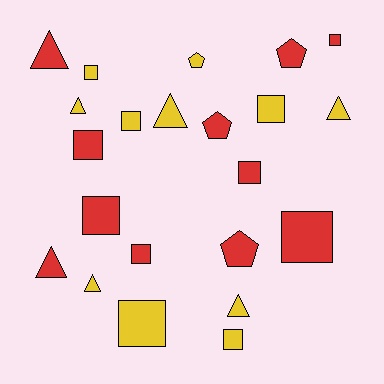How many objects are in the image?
There are 22 objects.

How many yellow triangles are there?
There are 5 yellow triangles.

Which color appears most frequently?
Red, with 11 objects.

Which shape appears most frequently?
Square, with 11 objects.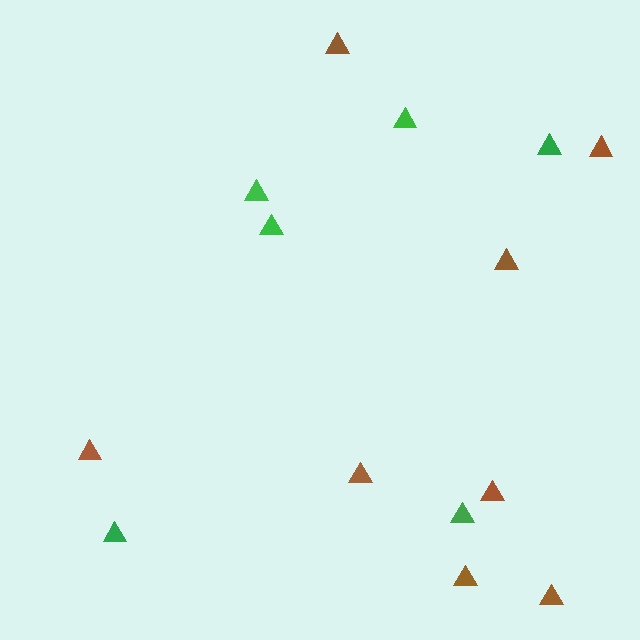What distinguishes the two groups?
There are 2 groups: one group of brown triangles (8) and one group of green triangles (6).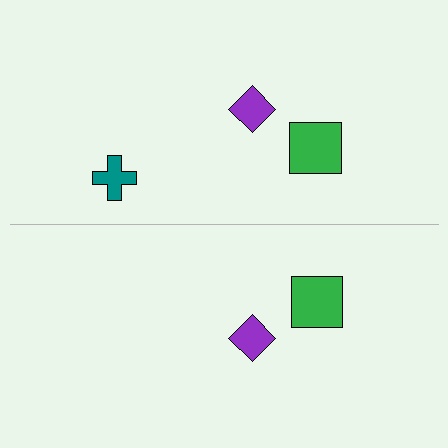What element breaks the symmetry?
A teal cross is missing from the bottom side.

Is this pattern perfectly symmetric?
No, the pattern is not perfectly symmetric. A teal cross is missing from the bottom side.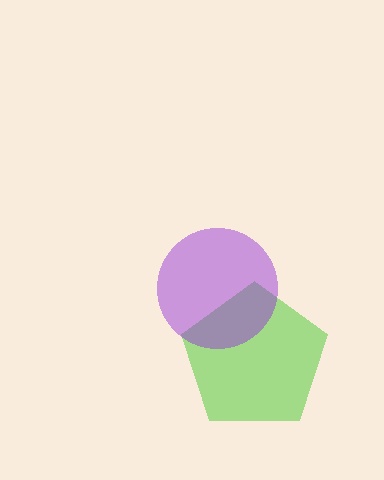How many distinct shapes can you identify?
There are 2 distinct shapes: a lime pentagon, a purple circle.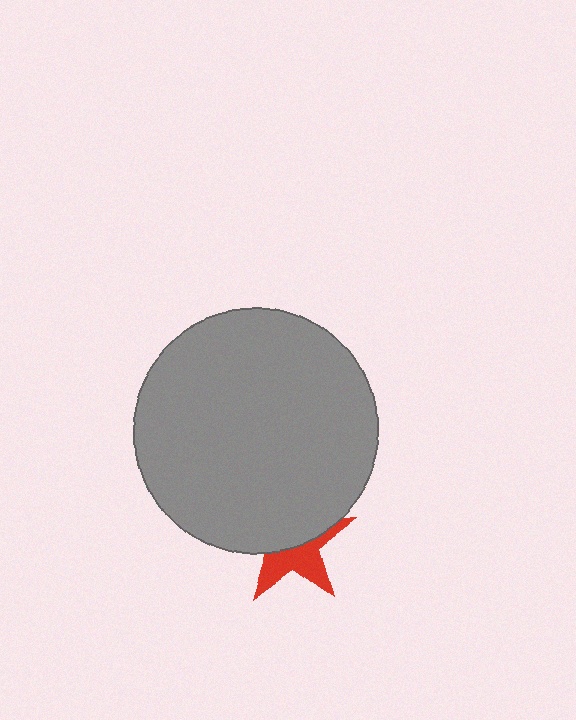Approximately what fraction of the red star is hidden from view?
Roughly 55% of the red star is hidden behind the gray circle.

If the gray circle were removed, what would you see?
You would see the complete red star.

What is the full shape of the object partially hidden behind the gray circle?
The partially hidden object is a red star.